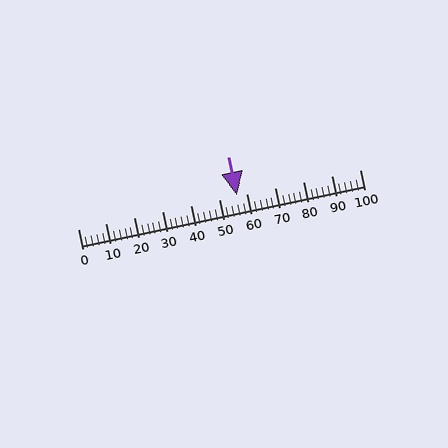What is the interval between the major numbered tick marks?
The major tick marks are spaced 10 units apart.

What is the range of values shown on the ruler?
The ruler shows values from 0 to 100.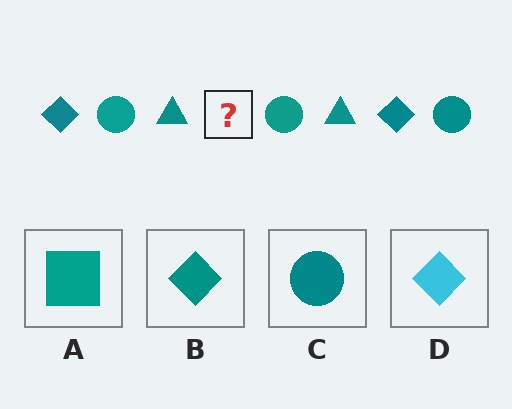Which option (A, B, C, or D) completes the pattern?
B.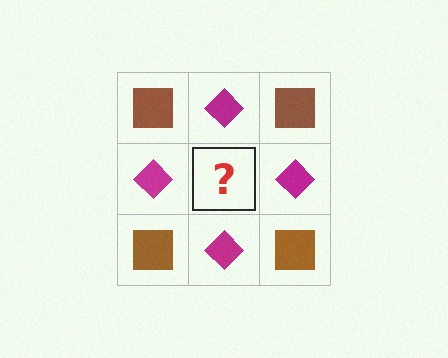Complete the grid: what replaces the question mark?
The question mark should be replaced with a brown square.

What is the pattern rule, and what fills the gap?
The rule is that it alternates brown square and magenta diamond in a checkerboard pattern. The gap should be filled with a brown square.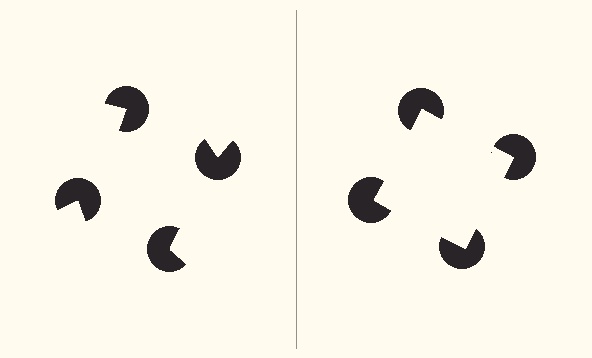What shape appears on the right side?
An illusory square.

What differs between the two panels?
The pac-man discs are positioned identically on both sides; only the wedge orientations differ. On the right they align to a square; on the left they are misaligned.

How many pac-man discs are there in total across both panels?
8 — 4 on each side.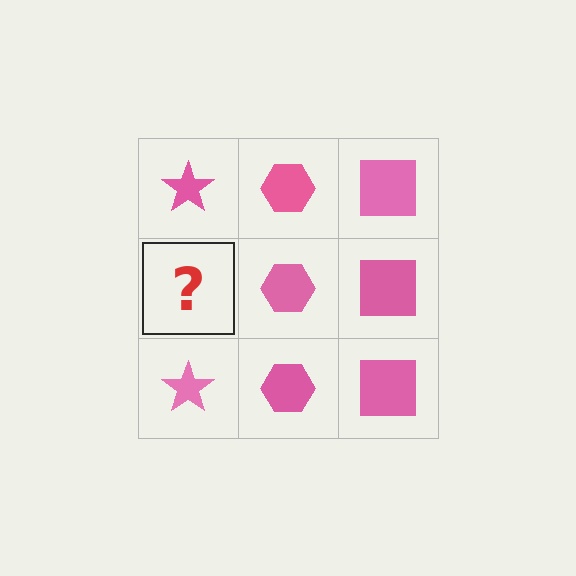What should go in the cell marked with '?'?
The missing cell should contain a pink star.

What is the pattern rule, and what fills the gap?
The rule is that each column has a consistent shape. The gap should be filled with a pink star.